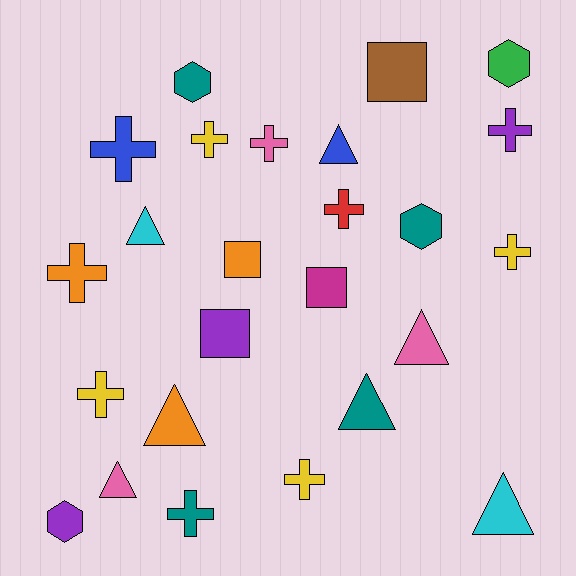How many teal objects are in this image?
There are 4 teal objects.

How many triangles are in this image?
There are 7 triangles.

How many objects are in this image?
There are 25 objects.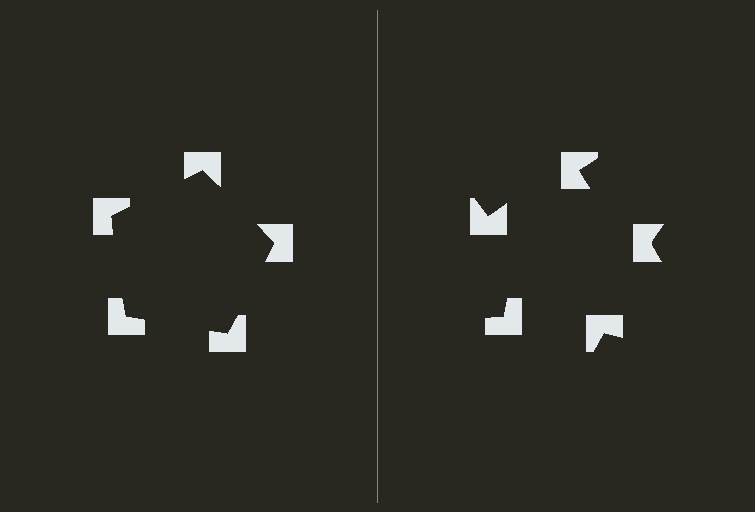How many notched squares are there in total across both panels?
10 — 5 on each side.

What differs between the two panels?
The notched squares are positioned identically on both sides; only the wedge orientations differ. On the left they align to a pentagon; on the right they are misaligned.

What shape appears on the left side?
An illusory pentagon.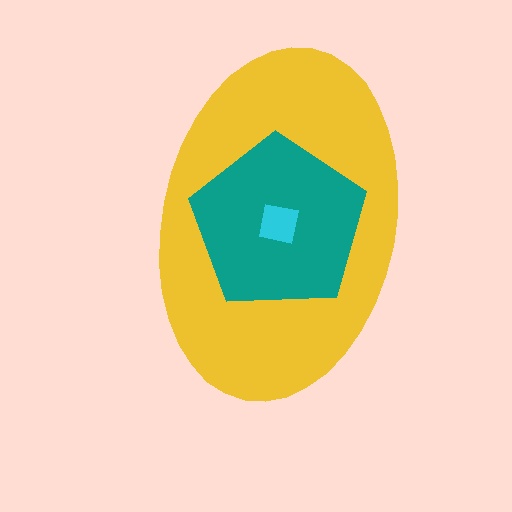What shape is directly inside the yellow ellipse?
The teal pentagon.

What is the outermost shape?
The yellow ellipse.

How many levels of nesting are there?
3.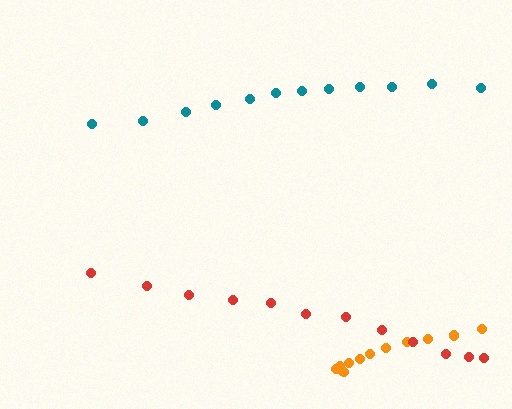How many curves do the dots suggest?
There are 3 distinct paths.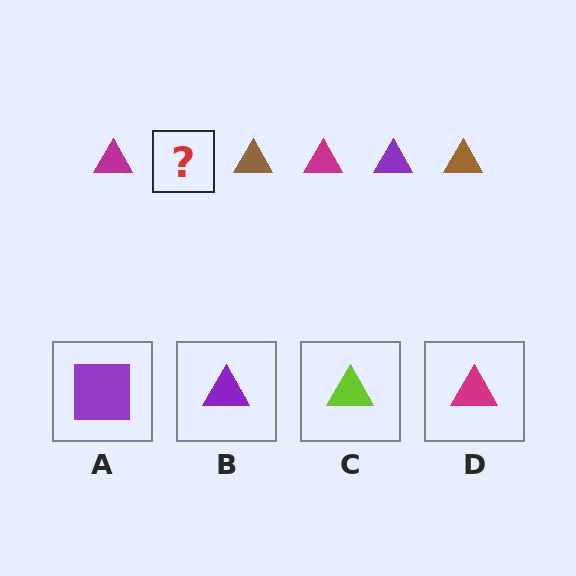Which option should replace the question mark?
Option B.